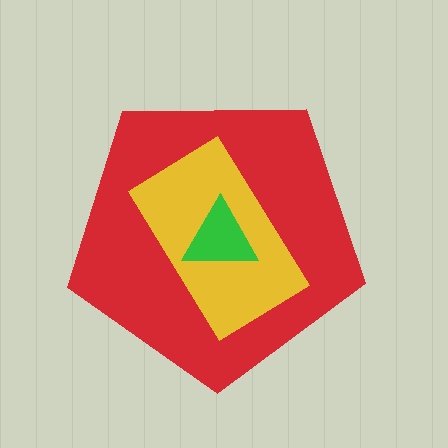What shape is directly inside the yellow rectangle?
The green triangle.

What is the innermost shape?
The green triangle.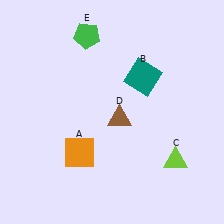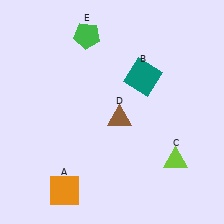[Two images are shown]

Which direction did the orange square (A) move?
The orange square (A) moved down.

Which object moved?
The orange square (A) moved down.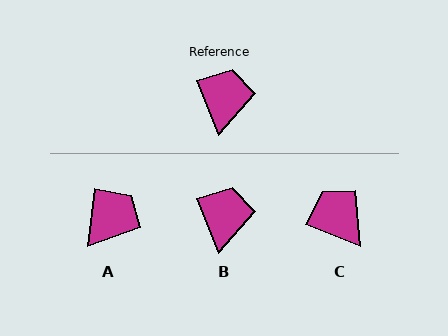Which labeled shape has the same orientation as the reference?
B.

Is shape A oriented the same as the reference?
No, it is off by about 29 degrees.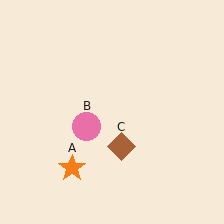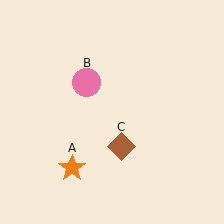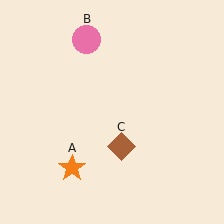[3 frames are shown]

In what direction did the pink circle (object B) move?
The pink circle (object B) moved up.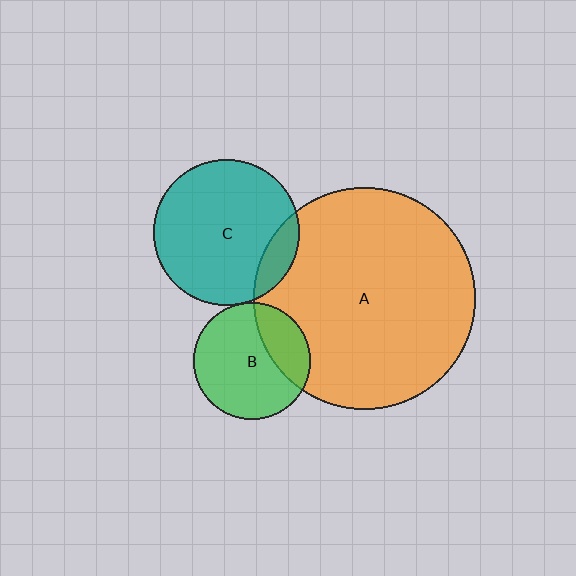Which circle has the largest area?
Circle A (orange).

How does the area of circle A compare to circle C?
Approximately 2.3 times.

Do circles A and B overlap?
Yes.